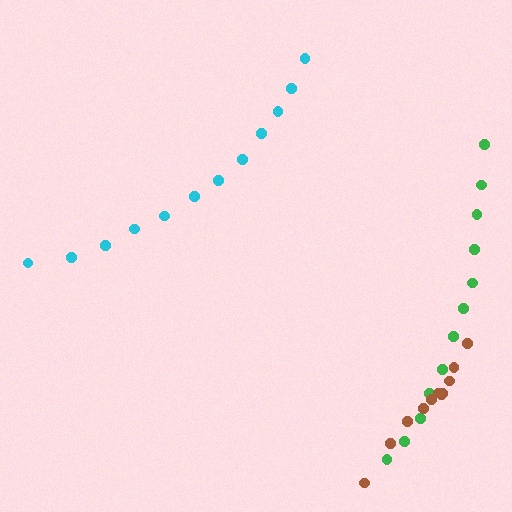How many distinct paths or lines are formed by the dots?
There are 3 distinct paths.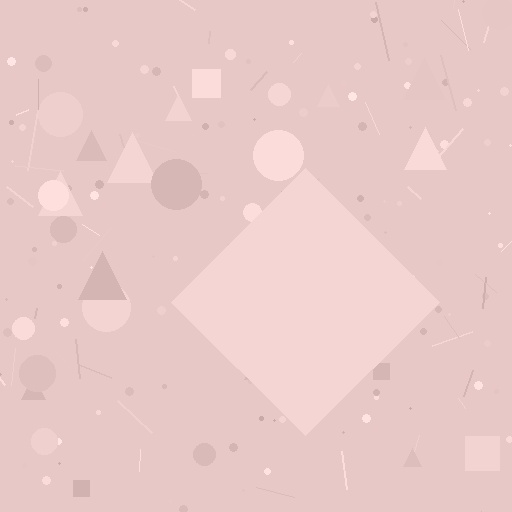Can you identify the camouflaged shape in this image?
The camouflaged shape is a diamond.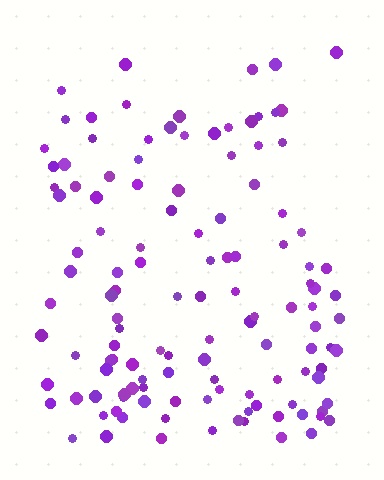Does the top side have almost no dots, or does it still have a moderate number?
Still a moderate number, just noticeably fewer than the bottom.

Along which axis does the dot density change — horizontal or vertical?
Vertical.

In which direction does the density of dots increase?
From top to bottom, with the bottom side densest.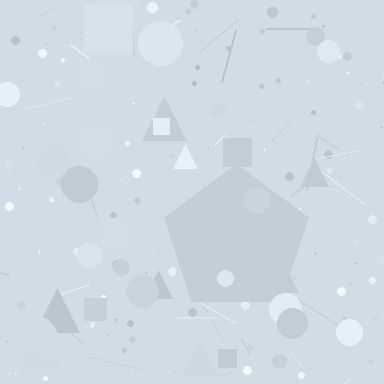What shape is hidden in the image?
A pentagon is hidden in the image.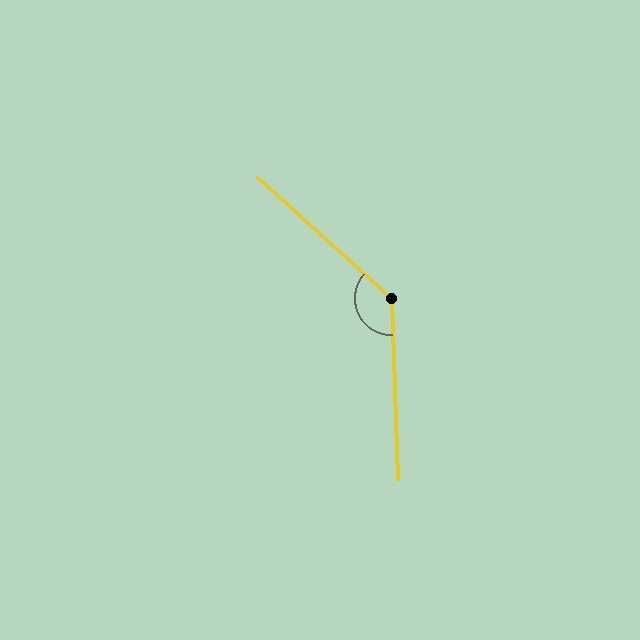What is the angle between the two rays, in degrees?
Approximately 134 degrees.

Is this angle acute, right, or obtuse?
It is obtuse.